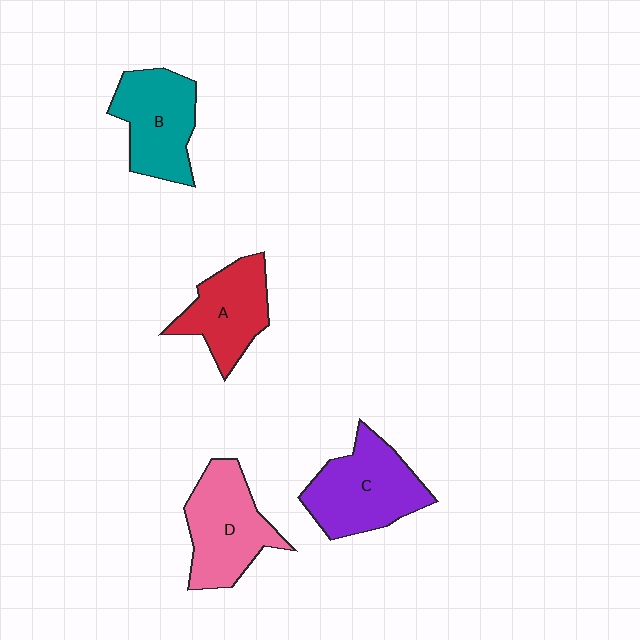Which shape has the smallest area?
Shape A (red).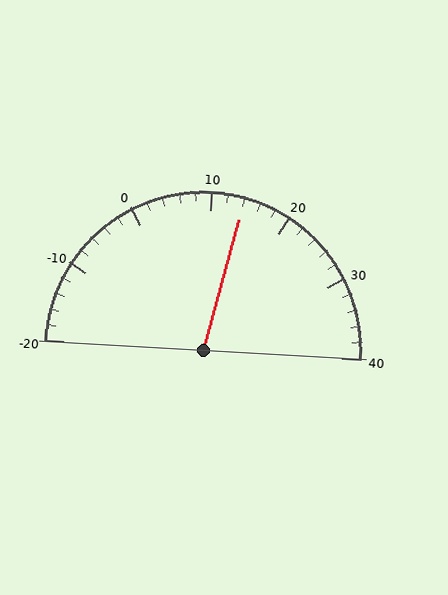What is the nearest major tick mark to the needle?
The nearest major tick mark is 10.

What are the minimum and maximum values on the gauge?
The gauge ranges from -20 to 40.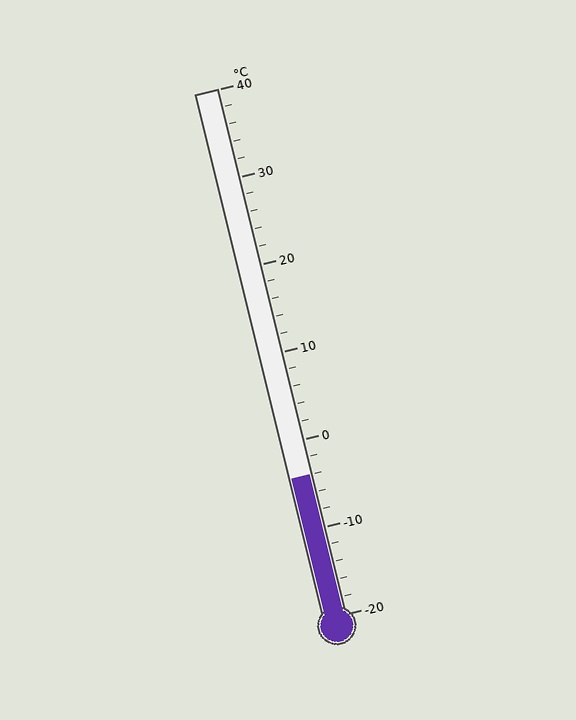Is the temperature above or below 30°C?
The temperature is below 30°C.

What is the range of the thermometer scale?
The thermometer scale ranges from -20°C to 40°C.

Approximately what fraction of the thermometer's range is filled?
The thermometer is filled to approximately 25% of its range.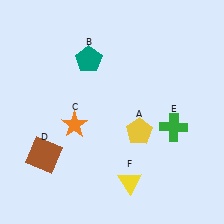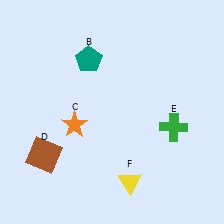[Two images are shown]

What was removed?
The yellow pentagon (A) was removed in Image 2.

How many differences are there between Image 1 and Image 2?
There is 1 difference between the two images.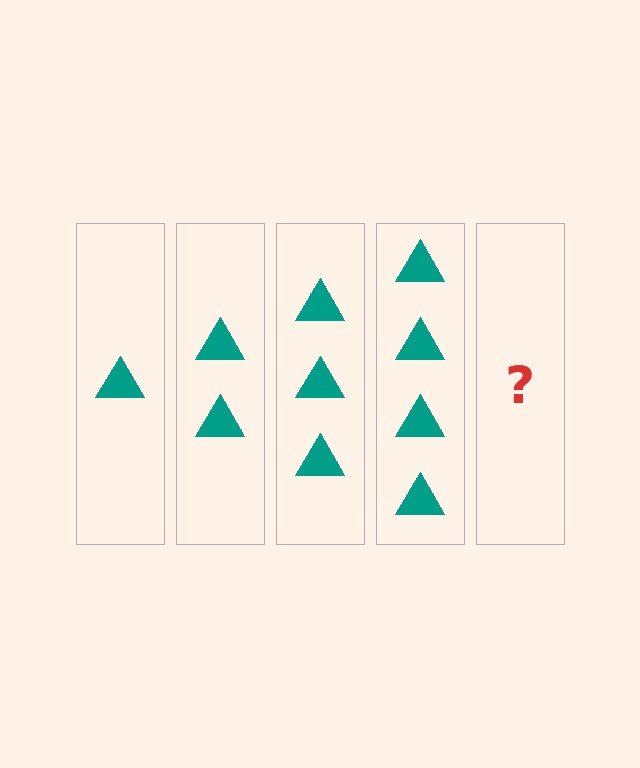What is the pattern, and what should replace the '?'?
The pattern is that each step adds one more triangle. The '?' should be 5 triangles.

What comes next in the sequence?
The next element should be 5 triangles.